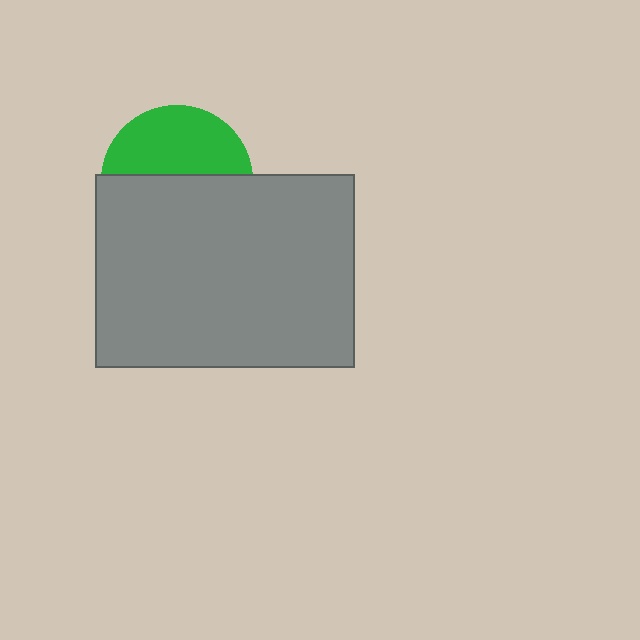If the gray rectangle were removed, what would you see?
You would see the complete green circle.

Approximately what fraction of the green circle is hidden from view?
Roughly 56% of the green circle is hidden behind the gray rectangle.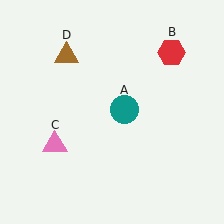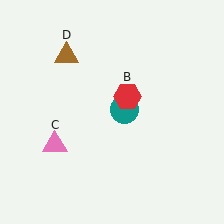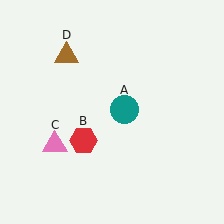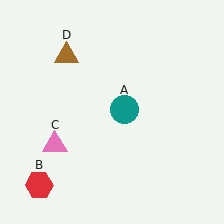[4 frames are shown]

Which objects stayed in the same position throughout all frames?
Teal circle (object A) and pink triangle (object C) and brown triangle (object D) remained stationary.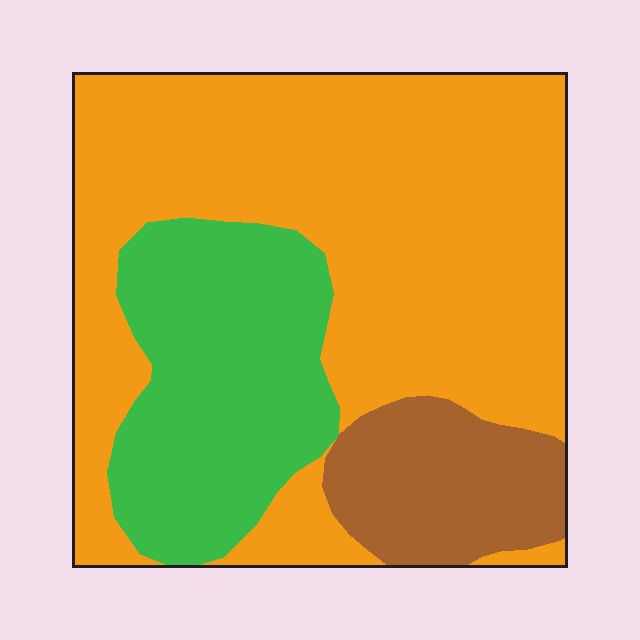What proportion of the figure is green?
Green covers about 25% of the figure.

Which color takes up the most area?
Orange, at roughly 60%.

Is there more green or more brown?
Green.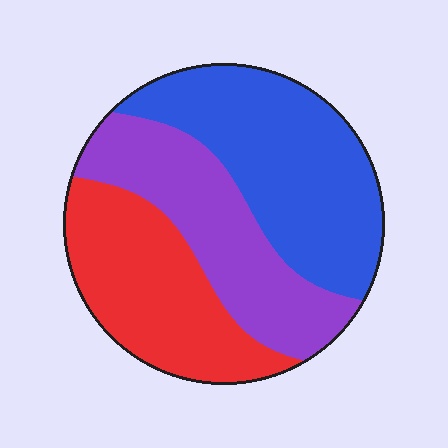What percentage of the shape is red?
Red takes up about one third (1/3) of the shape.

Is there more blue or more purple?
Blue.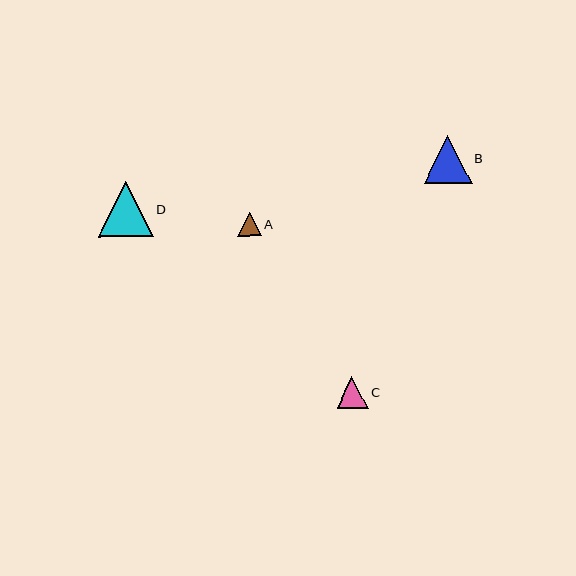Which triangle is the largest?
Triangle D is the largest with a size of approximately 55 pixels.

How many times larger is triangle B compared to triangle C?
Triangle B is approximately 1.5 times the size of triangle C.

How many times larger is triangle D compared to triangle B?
Triangle D is approximately 1.1 times the size of triangle B.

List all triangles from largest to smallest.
From largest to smallest: D, B, C, A.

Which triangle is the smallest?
Triangle A is the smallest with a size of approximately 24 pixels.